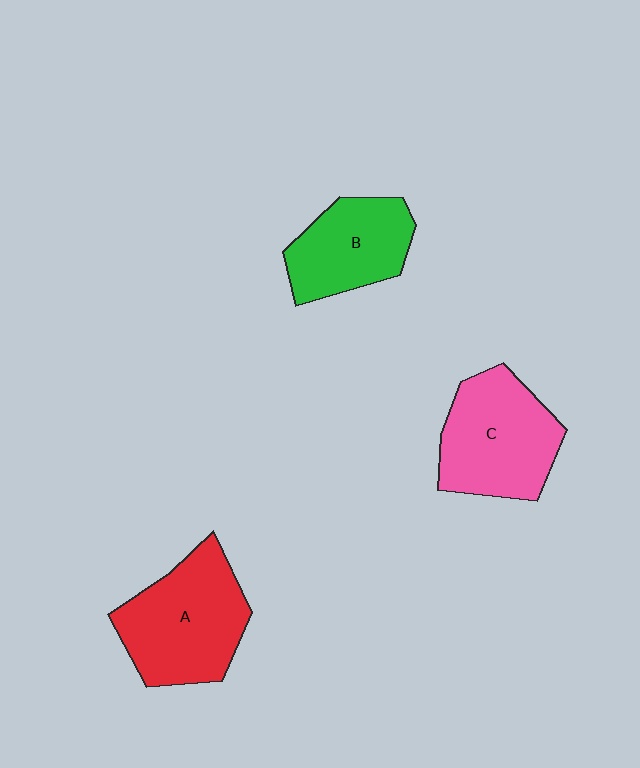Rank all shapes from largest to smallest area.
From largest to smallest: A (red), C (pink), B (green).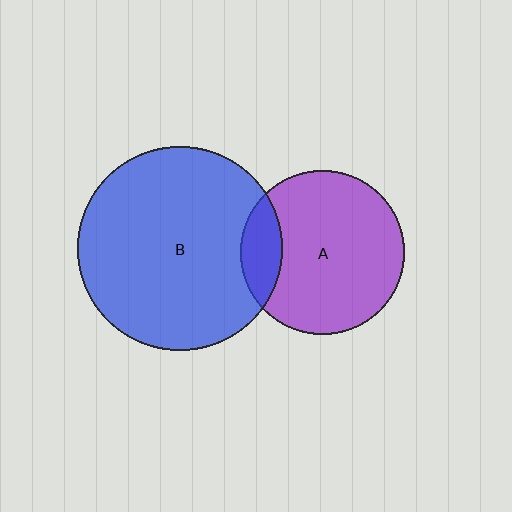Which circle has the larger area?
Circle B (blue).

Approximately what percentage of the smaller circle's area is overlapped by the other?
Approximately 15%.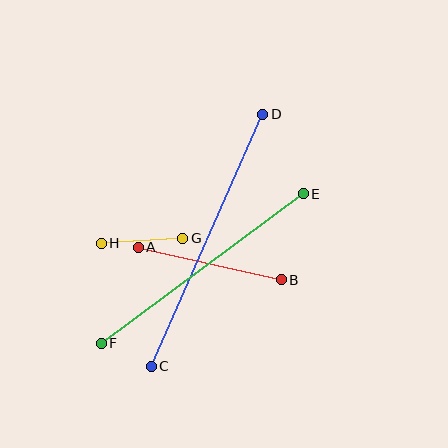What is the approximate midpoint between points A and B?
The midpoint is at approximately (210, 264) pixels.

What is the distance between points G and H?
The distance is approximately 82 pixels.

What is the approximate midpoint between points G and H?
The midpoint is at approximately (142, 241) pixels.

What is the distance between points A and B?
The distance is approximately 147 pixels.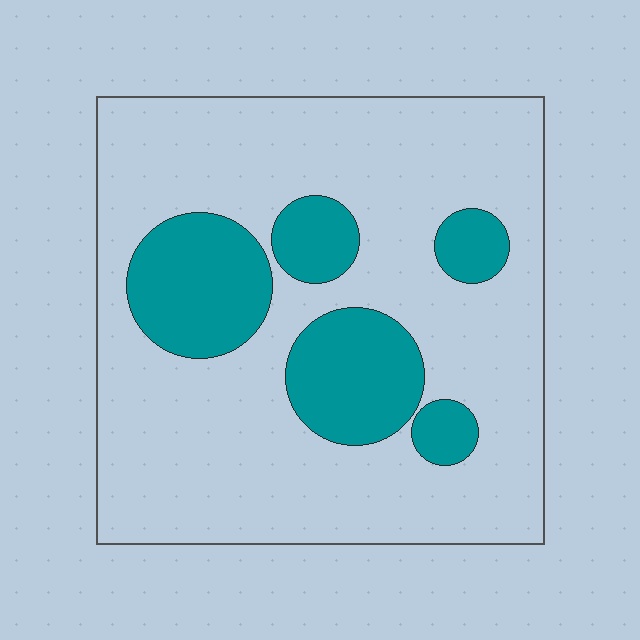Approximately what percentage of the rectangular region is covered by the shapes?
Approximately 25%.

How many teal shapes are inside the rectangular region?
5.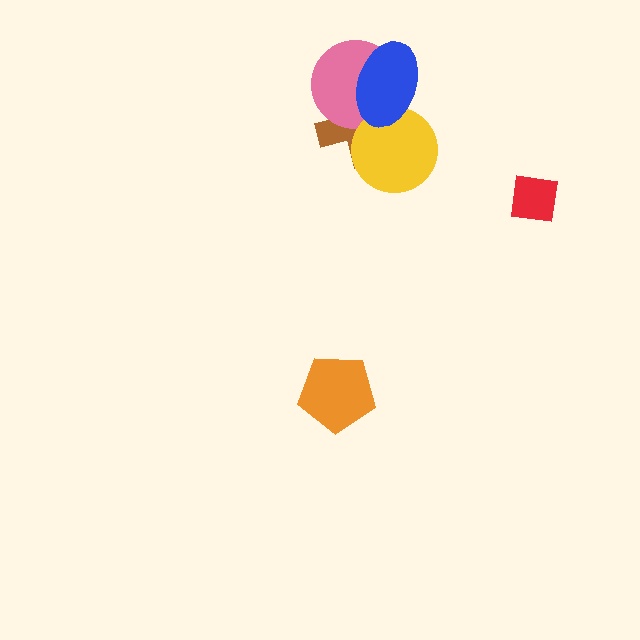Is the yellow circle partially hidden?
Yes, it is partially covered by another shape.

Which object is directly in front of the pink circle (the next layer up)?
The yellow circle is directly in front of the pink circle.